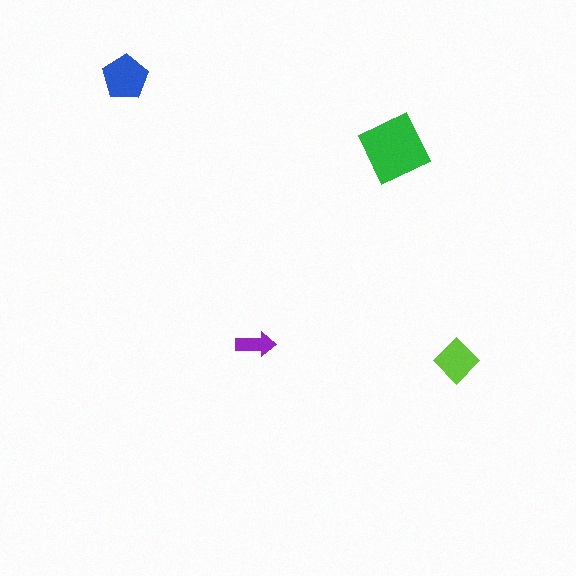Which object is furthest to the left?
The blue pentagon is leftmost.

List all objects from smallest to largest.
The purple arrow, the lime diamond, the blue pentagon, the green square.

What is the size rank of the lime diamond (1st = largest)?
3rd.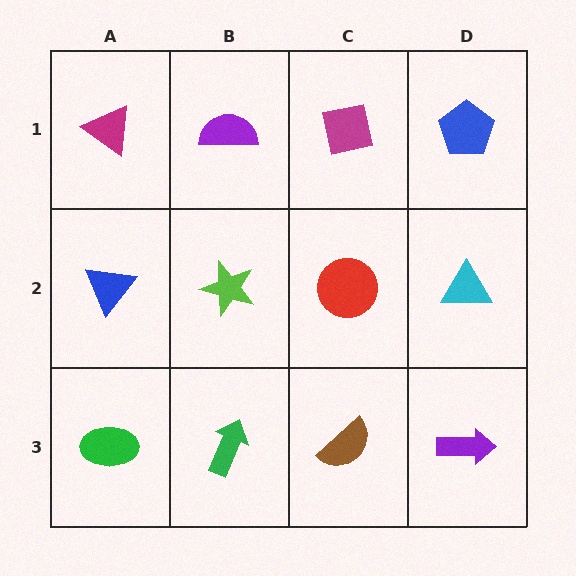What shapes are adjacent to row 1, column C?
A red circle (row 2, column C), a purple semicircle (row 1, column B), a blue pentagon (row 1, column D).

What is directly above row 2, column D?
A blue pentagon.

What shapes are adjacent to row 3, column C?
A red circle (row 2, column C), a green arrow (row 3, column B), a purple arrow (row 3, column D).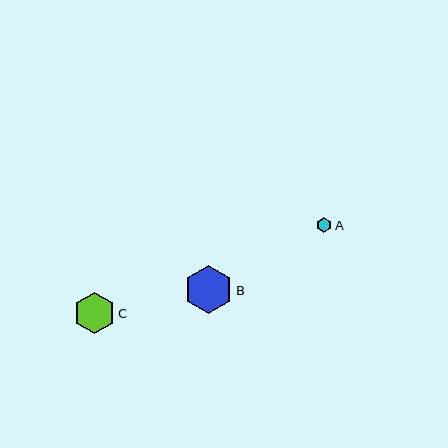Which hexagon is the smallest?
Hexagon A is the smallest with a size of approximately 15 pixels.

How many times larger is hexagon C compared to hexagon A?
Hexagon C is approximately 2.7 times the size of hexagon A.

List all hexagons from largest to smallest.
From largest to smallest: B, C, A.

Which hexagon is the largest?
Hexagon B is the largest with a size of approximately 48 pixels.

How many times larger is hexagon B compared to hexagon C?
Hexagon B is approximately 1.2 times the size of hexagon C.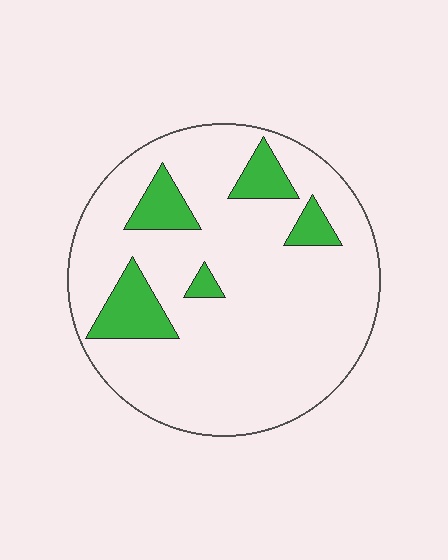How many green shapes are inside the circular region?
5.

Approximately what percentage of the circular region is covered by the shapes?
Approximately 15%.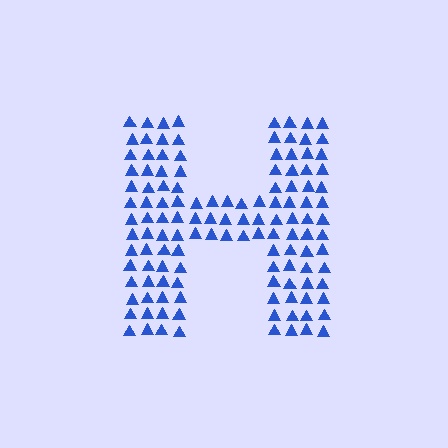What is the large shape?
The large shape is the letter H.